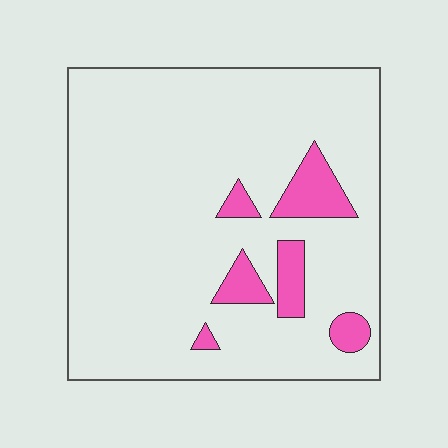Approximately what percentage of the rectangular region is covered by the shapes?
Approximately 10%.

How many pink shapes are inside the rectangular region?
6.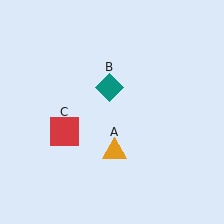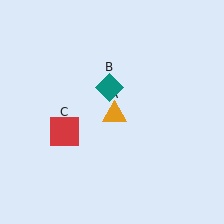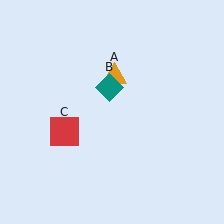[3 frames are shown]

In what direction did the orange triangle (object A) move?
The orange triangle (object A) moved up.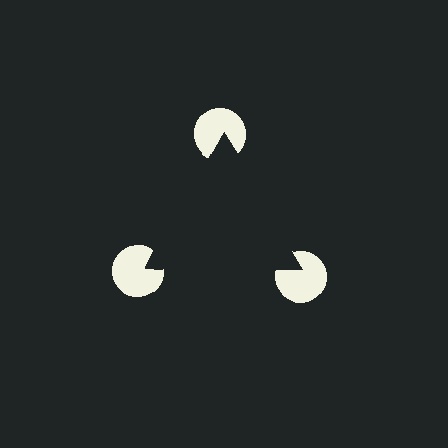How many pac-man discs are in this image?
There are 3 — one at each vertex of the illusory triangle.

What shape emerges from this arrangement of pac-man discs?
An illusory triangle — its edges are inferred from the aligned wedge cuts in the pac-man discs, not physically drawn.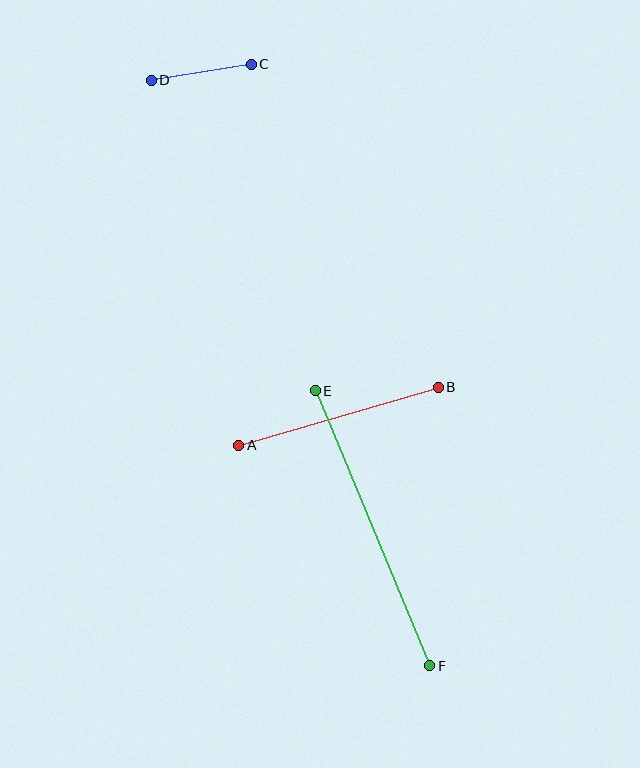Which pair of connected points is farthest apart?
Points E and F are farthest apart.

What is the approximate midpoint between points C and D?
The midpoint is at approximately (201, 72) pixels.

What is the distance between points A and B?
The distance is approximately 208 pixels.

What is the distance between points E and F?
The distance is approximately 298 pixels.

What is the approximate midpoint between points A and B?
The midpoint is at approximately (339, 416) pixels.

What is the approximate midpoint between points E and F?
The midpoint is at approximately (373, 528) pixels.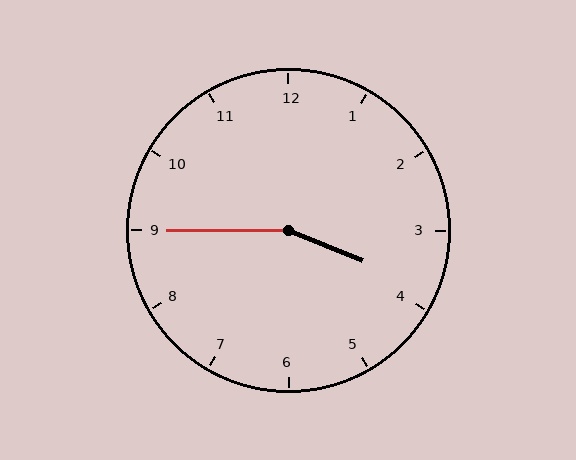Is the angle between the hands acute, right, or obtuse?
It is obtuse.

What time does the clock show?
3:45.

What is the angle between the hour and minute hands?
Approximately 158 degrees.